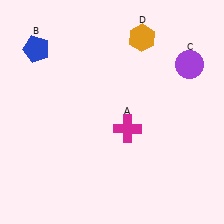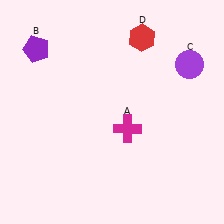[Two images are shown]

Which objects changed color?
B changed from blue to purple. D changed from orange to red.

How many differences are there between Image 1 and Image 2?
There are 2 differences between the two images.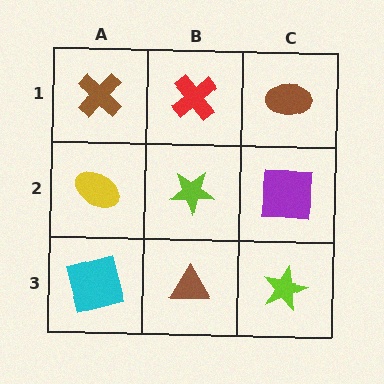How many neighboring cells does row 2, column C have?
3.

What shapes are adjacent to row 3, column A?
A yellow ellipse (row 2, column A), a brown triangle (row 3, column B).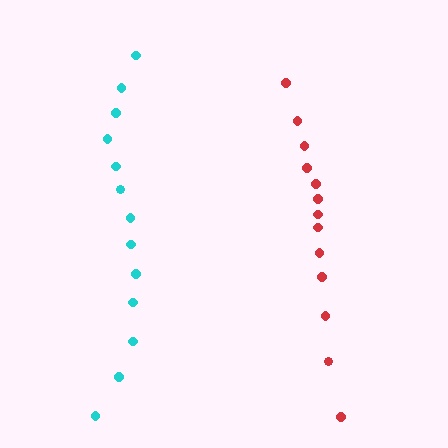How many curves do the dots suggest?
There are 2 distinct paths.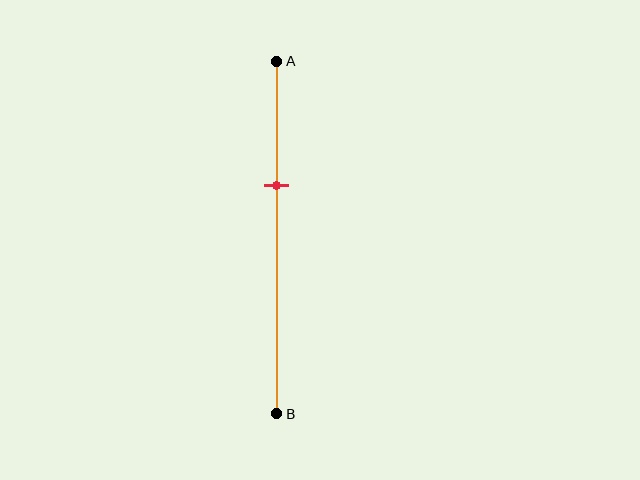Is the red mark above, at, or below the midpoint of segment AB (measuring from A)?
The red mark is above the midpoint of segment AB.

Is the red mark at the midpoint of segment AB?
No, the mark is at about 35% from A, not at the 50% midpoint.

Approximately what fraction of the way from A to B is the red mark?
The red mark is approximately 35% of the way from A to B.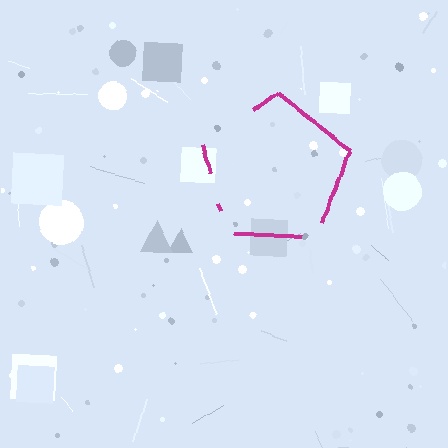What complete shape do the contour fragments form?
The contour fragments form a pentagon.